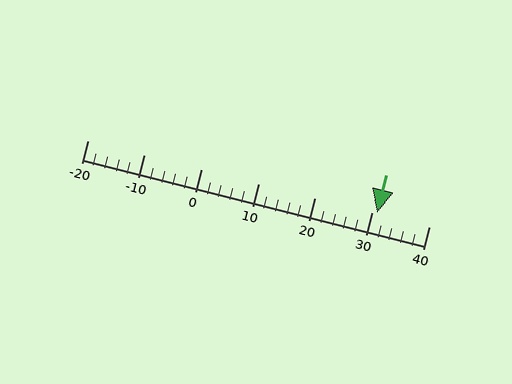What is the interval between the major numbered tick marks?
The major tick marks are spaced 10 units apart.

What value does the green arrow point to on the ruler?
The green arrow points to approximately 31.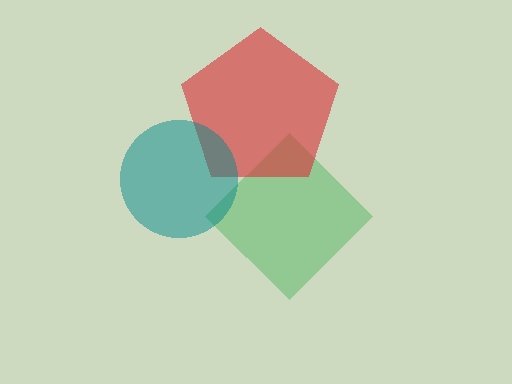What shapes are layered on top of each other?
The layered shapes are: a green diamond, a red pentagon, a teal circle.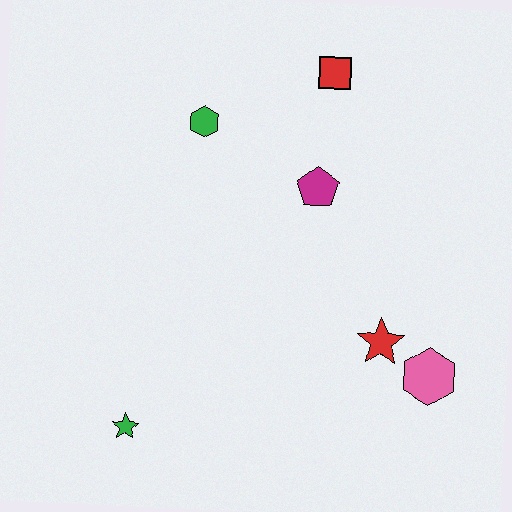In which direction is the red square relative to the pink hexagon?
The red square is above the pink hexagon.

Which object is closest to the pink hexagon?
The red star is closest to the pink hexagon.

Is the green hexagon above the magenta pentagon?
Yes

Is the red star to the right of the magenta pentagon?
Yes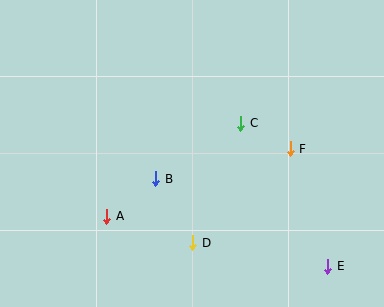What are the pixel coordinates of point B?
Point B is at (156, 179).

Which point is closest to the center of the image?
Point B at (156, 179) is closest to the center.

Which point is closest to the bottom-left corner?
Point A is closest to the bottom-left corner.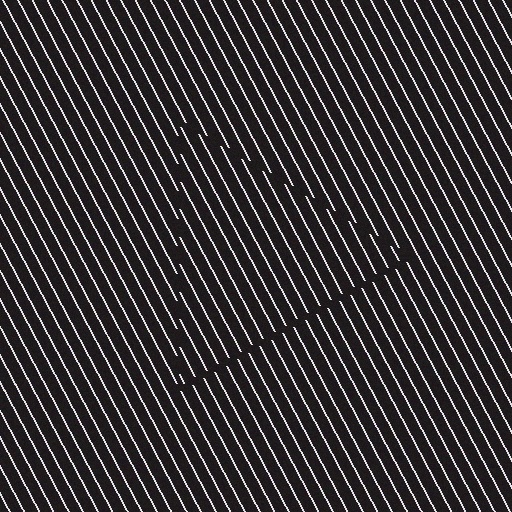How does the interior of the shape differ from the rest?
The interior of the shape contains the same grating, shifted by half a period — the contour is defined by the phase discontinuity where line-ends from the inner and outer gratings abut.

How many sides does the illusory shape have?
3 sides — the line-ends trace a triangle.